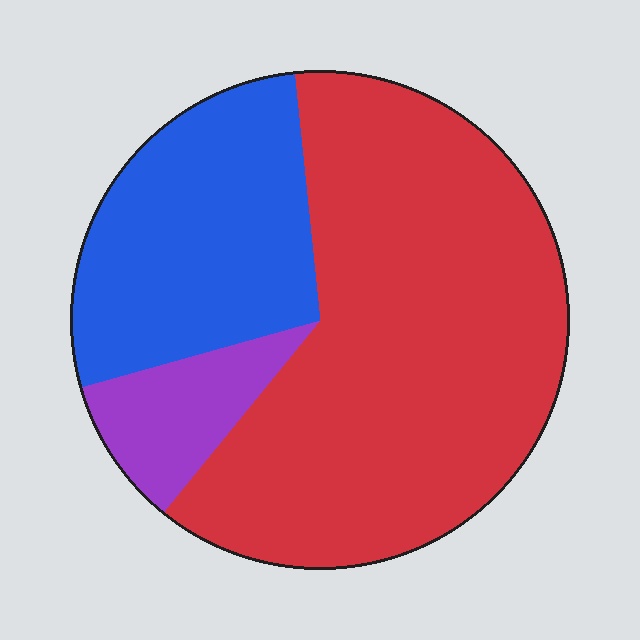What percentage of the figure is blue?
Blue takes up about one quarter (1/4) of the figure.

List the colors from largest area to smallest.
From largest to smallest: red, blue, purple.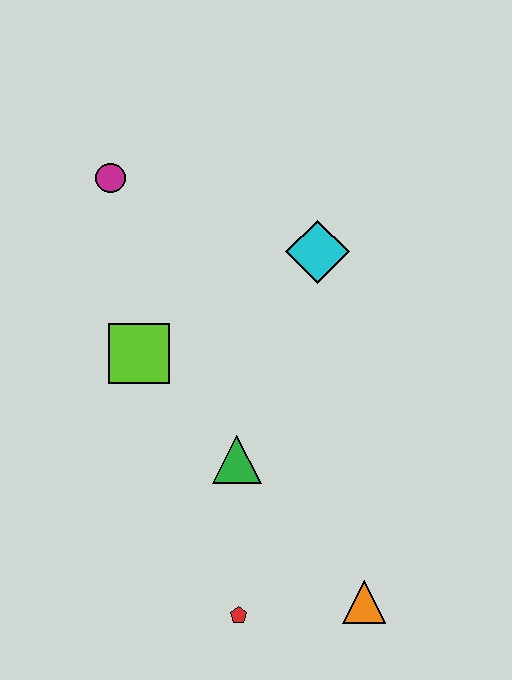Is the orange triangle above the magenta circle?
No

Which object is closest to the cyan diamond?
The lime square is closest to the cyan diamond.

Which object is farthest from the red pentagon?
The magenta circle is farthest from the red pentagon.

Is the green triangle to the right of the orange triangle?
No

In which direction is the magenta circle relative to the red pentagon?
The magenta circle is above the red pentagon.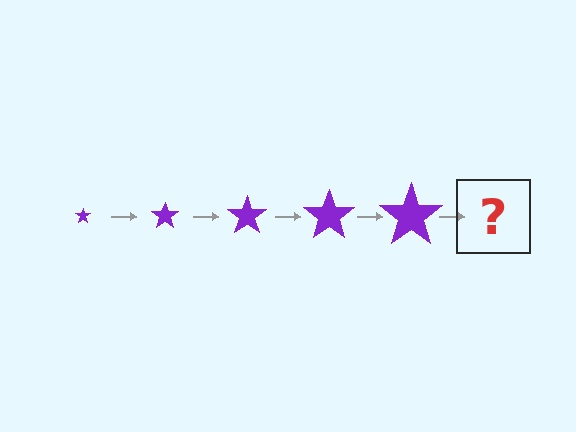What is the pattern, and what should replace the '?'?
The pattern is that the star gets progressively larger each step. The '?' should be a purple star, larger than the previous one.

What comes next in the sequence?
The next element should be a purple star, larger than the previous one.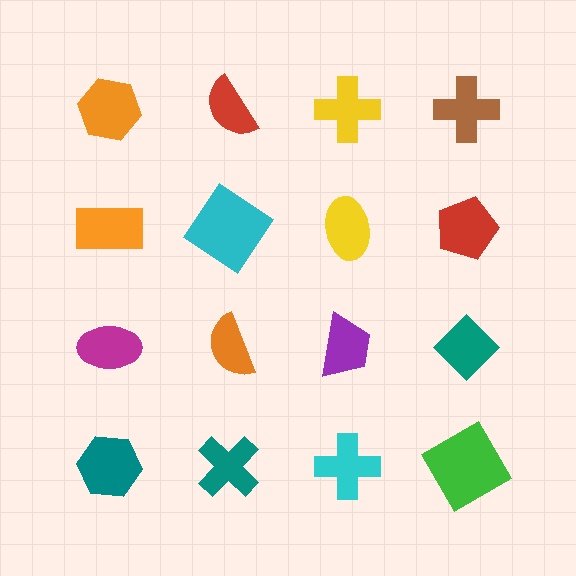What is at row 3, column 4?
A teal diamond.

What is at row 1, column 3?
A yellow cross.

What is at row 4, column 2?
A teal cross.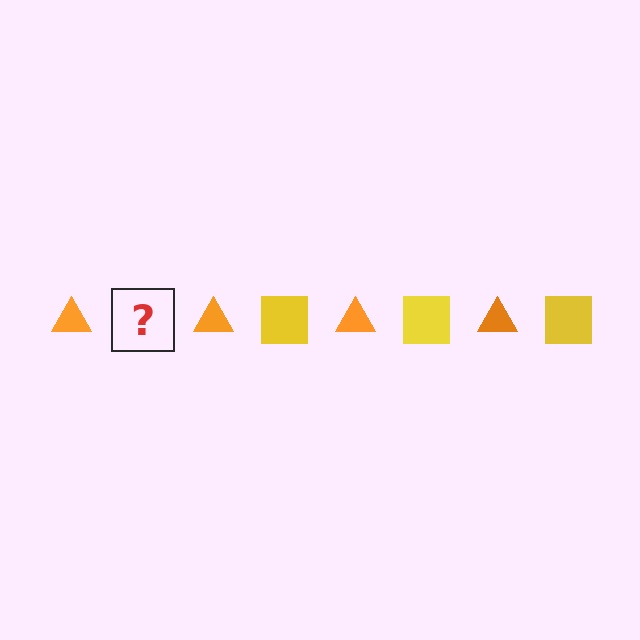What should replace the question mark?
The question mark should be replaced with a yellow square.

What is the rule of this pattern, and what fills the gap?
The rule is that the pattern alternates between orange triangle and yellow square. The gap should be filled with a yellow square.